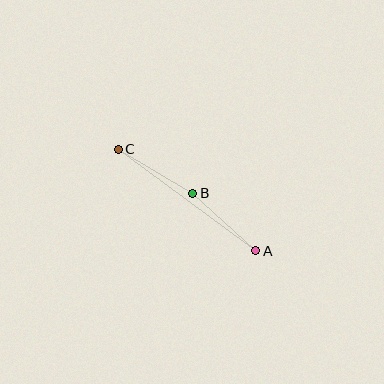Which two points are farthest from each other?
Points A and C are farthest from each other.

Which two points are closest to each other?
Points A and B are closest to each other.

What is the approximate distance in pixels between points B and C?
The distance between B and C is approximately 87 pixels.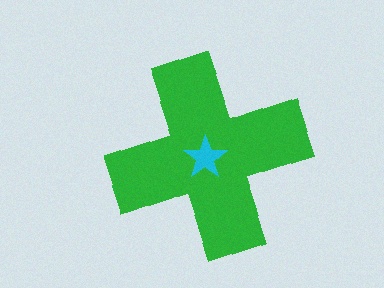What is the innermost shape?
The cyan star.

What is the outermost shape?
The green cross.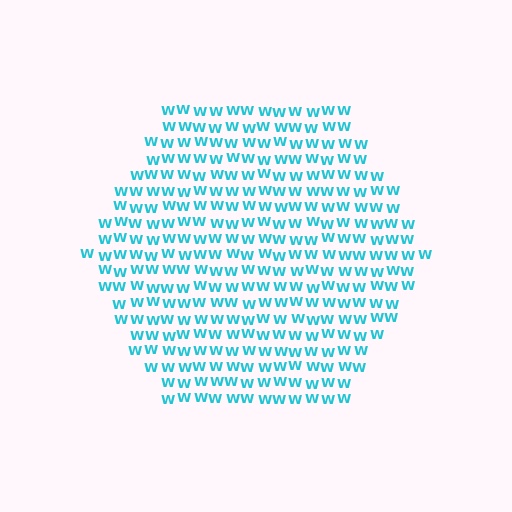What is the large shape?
The large shape is a hexagon.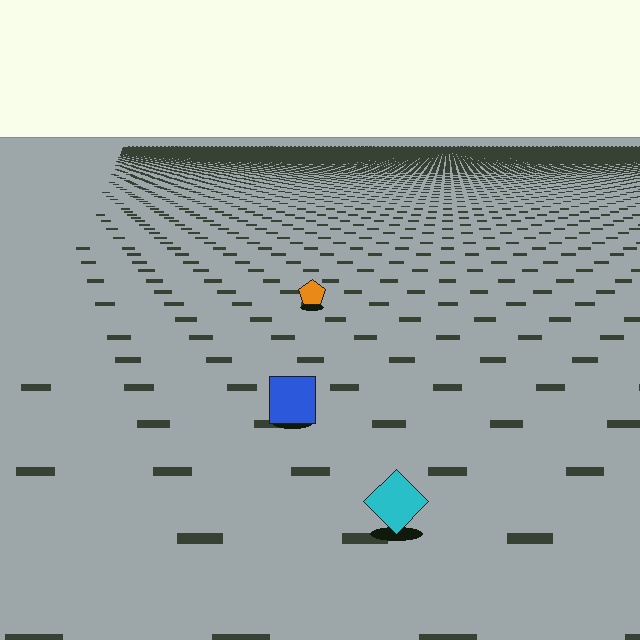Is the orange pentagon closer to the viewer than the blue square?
No. The blue square is closer — you can tell from the texture gradient: the ground texture is coarser near it.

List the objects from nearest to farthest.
From nearest to farthest: the cyan diamond, the blue square, the orange pentagon.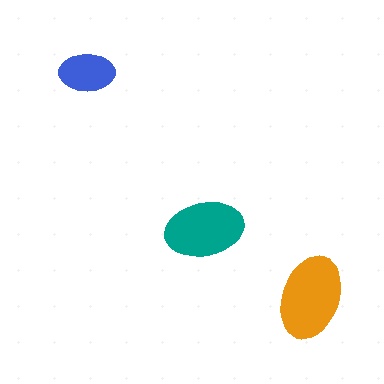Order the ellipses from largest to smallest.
the orange one, the teal one, the blue one.